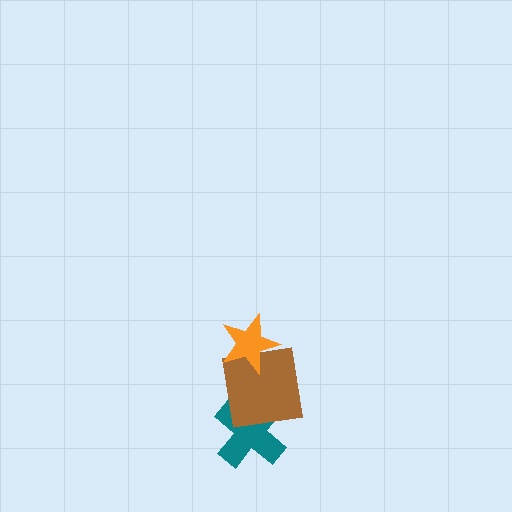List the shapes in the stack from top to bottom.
From top to bottom: the orange star, the brown square, the teal cross.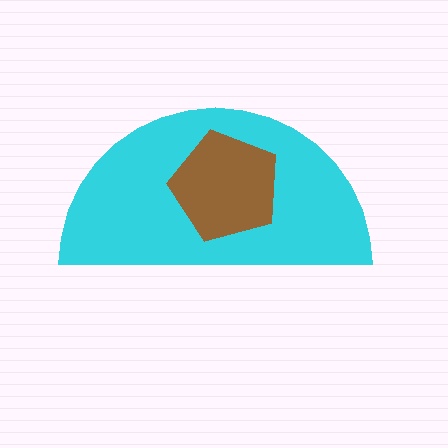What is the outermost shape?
The cyan semicircle.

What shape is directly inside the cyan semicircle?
The brown pentagon.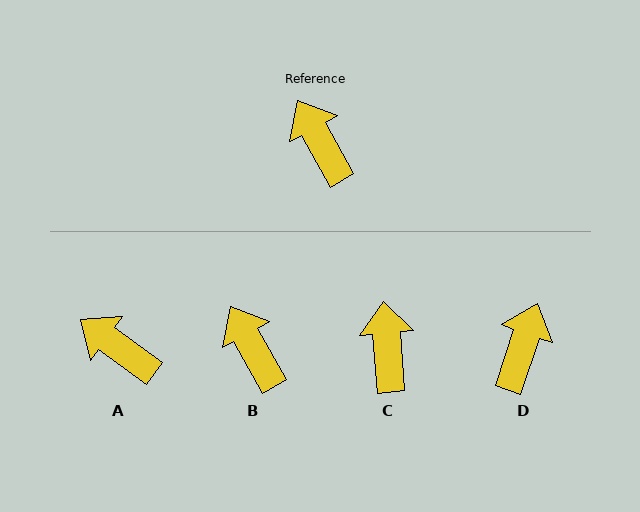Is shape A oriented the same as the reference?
No, it is off by about 25 degrees.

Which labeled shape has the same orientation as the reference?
B.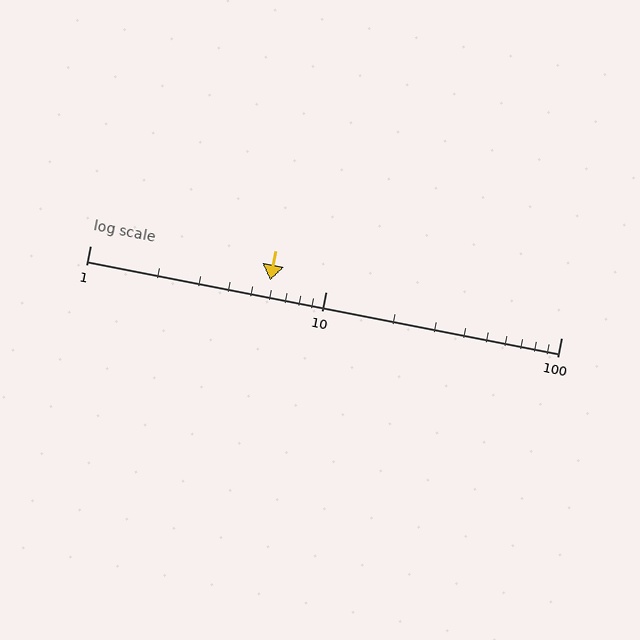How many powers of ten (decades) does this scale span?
The scale spans 2 decades, from 1 to 100.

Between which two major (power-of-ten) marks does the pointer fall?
The pointer is between 1 and 10.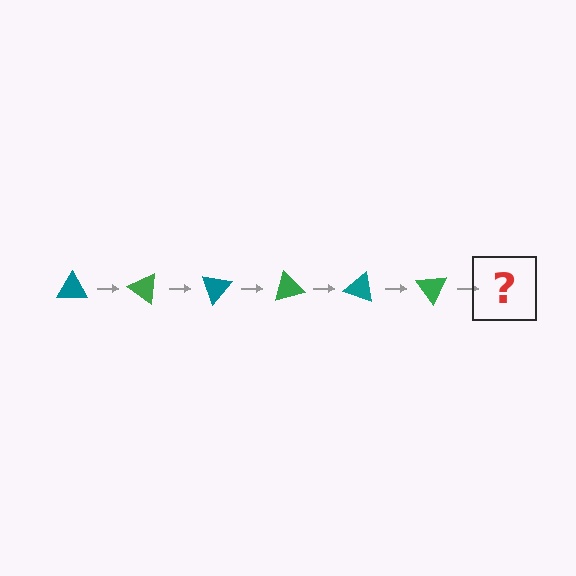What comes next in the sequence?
The next element should be a teal triangle, rotated 210 degrees from the start.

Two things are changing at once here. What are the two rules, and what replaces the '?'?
The two rules are that it rotates 35 degrees each step and the color cycles through teal and green. The '?' should be a teal triangle, rotated 210 degrees from the start.